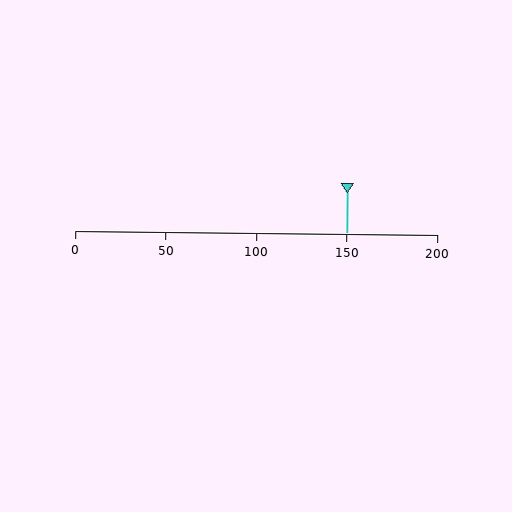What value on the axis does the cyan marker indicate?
The marker indicates approximately 150.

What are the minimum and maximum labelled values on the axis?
The axis runs from 0 to 200.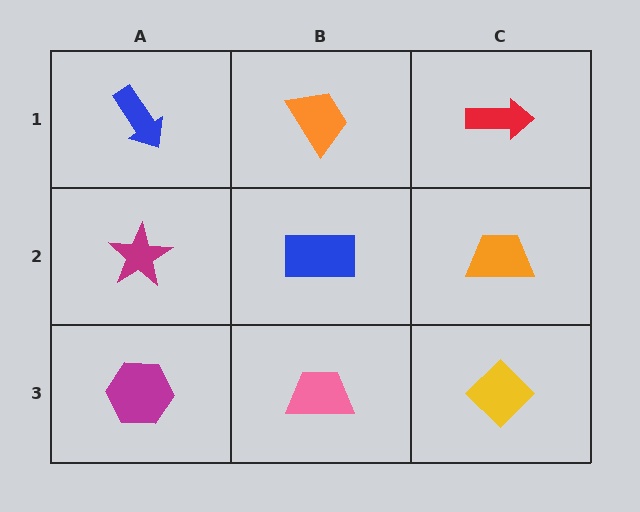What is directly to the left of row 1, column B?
A blue arrow.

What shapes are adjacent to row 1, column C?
An orange trapezoid (row 2, column C), an orange trapezoid (row 1, column B).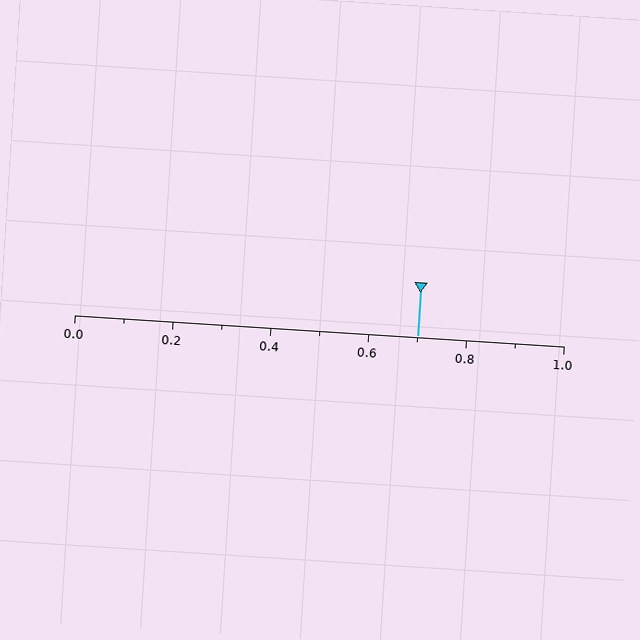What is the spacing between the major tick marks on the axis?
The major ticks are spaced 0.2 apart.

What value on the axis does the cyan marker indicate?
The marker indicates approximately 0.7.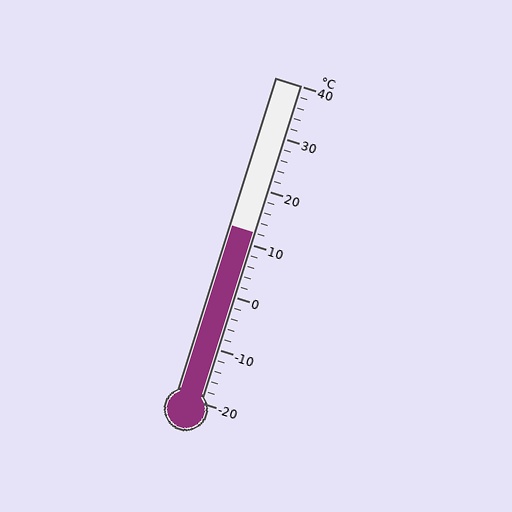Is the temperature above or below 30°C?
The temperature is below 30°C.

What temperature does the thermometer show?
The thermometer shows approximately 12°C.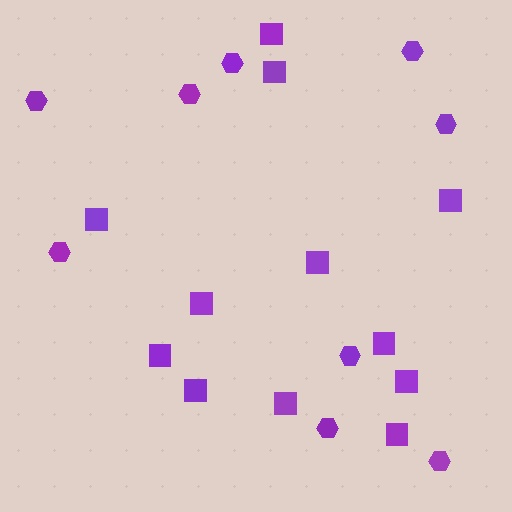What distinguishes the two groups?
There are 2 groups: one group of squares (12) and one group of hexagons (9).